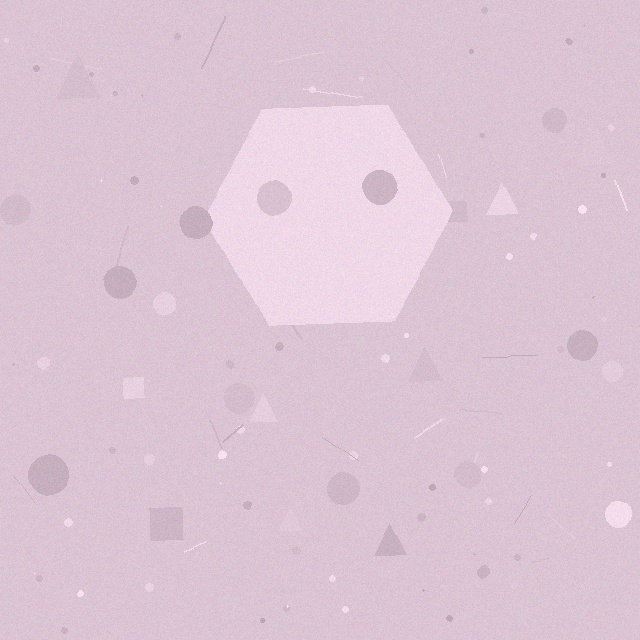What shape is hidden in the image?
A hexagon is hidden in the image.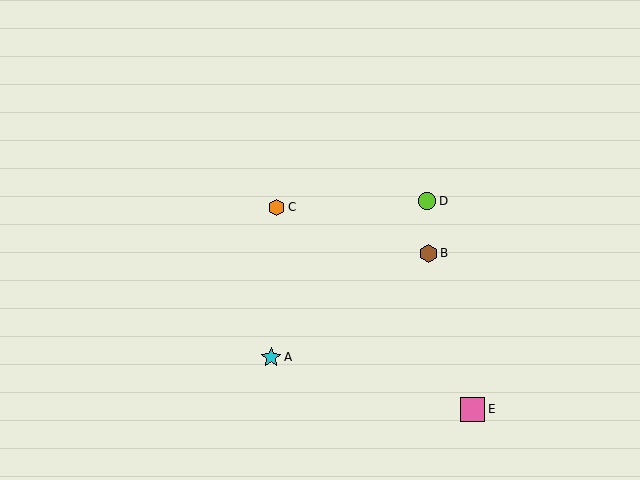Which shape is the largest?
The pink square (labeled E) is the largest.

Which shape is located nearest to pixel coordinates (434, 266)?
The brown hexagon (labeled B) at (429, 253) is nearest to that location.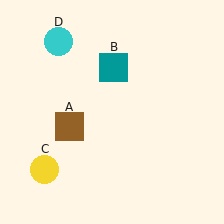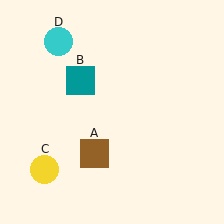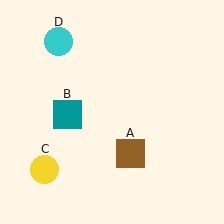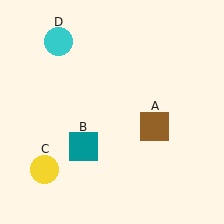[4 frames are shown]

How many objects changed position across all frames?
2 objects changed position: brown square (object A), teal square (object B).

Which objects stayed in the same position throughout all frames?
Yellow circle (object C) and cyan circle (object D) remained stationary.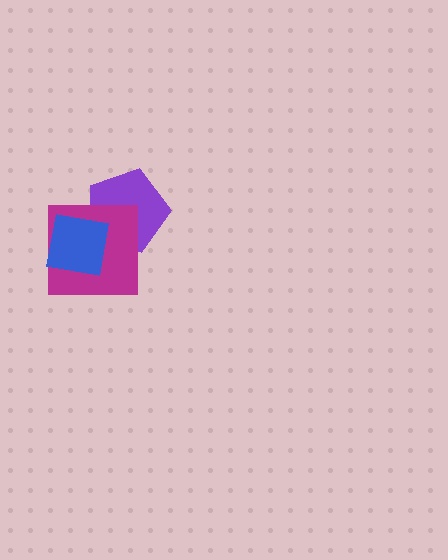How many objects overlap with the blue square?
2 objects overlap with the blue square.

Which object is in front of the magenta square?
The blue square is in front of the magenta square.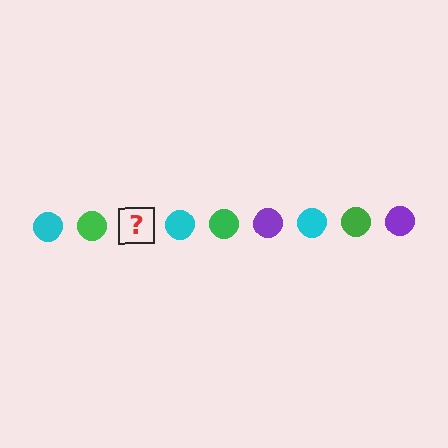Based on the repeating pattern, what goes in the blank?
The blank should be a purple circle.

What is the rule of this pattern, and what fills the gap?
The rule is that the pattern cycles through cyan, green, purple circles. The gap should be filled with a purple circle.